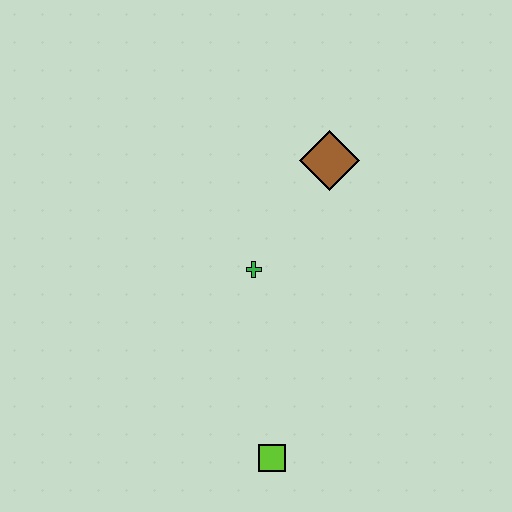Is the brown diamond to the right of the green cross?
Yes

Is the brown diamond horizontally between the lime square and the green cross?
No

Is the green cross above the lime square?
Yes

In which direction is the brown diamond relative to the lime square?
The brown diamond is above the lime square.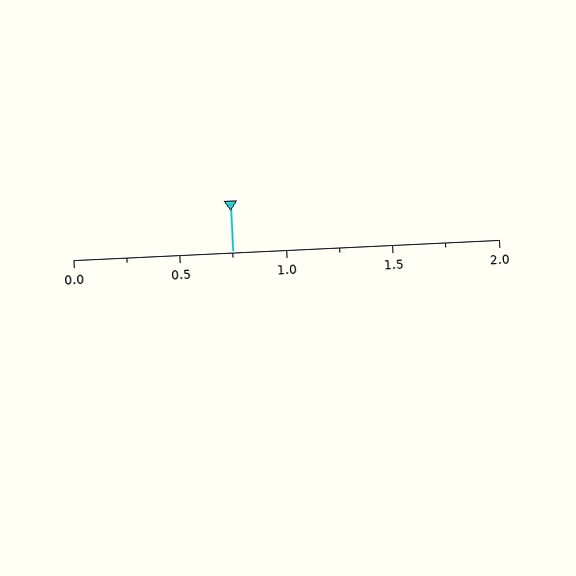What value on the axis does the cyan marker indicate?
The marker indicates approximately 0.75.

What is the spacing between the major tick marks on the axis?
The major ticks are spaced 0.5 apart.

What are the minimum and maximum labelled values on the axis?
The axis runs from 0.0 to 2.0.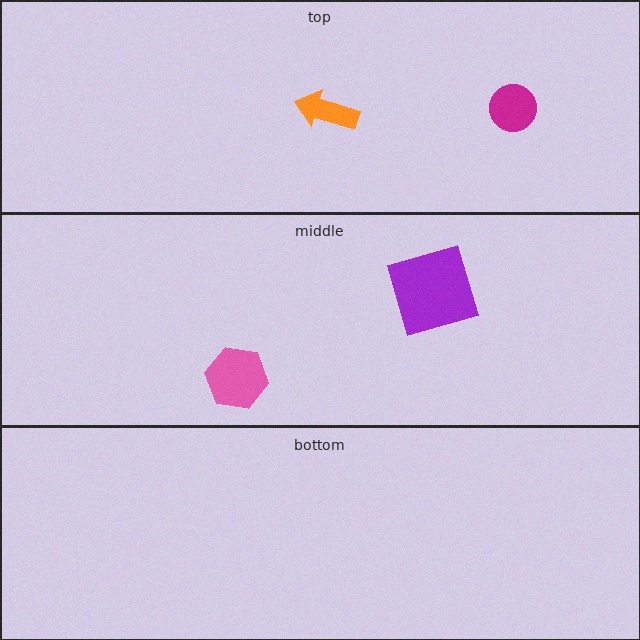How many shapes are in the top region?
2.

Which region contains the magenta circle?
The top region.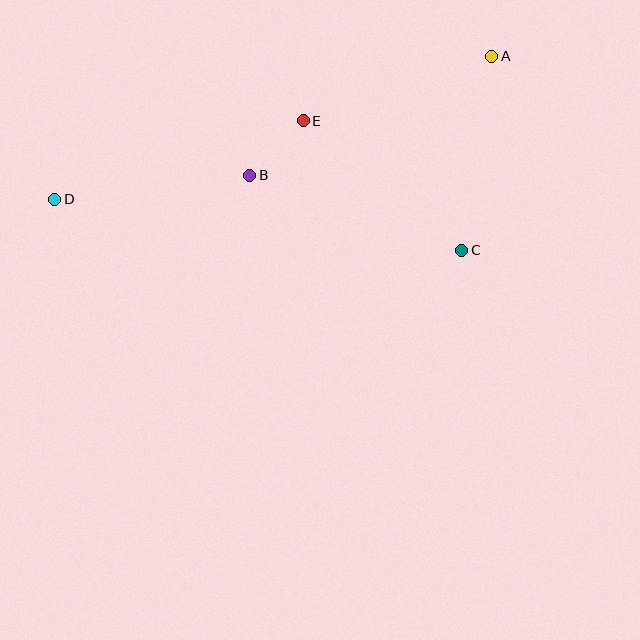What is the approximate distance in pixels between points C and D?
The distance between C and D is approximately 410 pixels.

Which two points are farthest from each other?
Points A and D are farthest from each other.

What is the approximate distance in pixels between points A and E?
The distance between A and E is approximately 199 pixels.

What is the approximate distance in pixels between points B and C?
The distance between B and C is approximately 225 pixels.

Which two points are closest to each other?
Points B and E are closest to each other.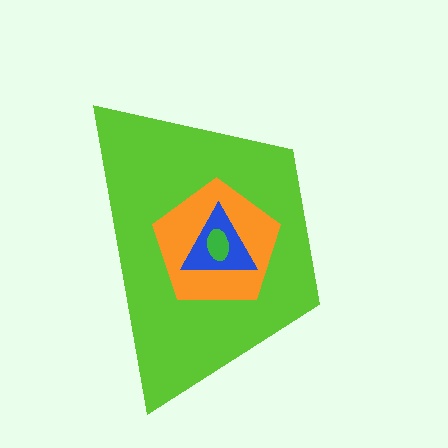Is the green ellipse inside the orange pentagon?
Yes.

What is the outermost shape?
The lime trapezoid.